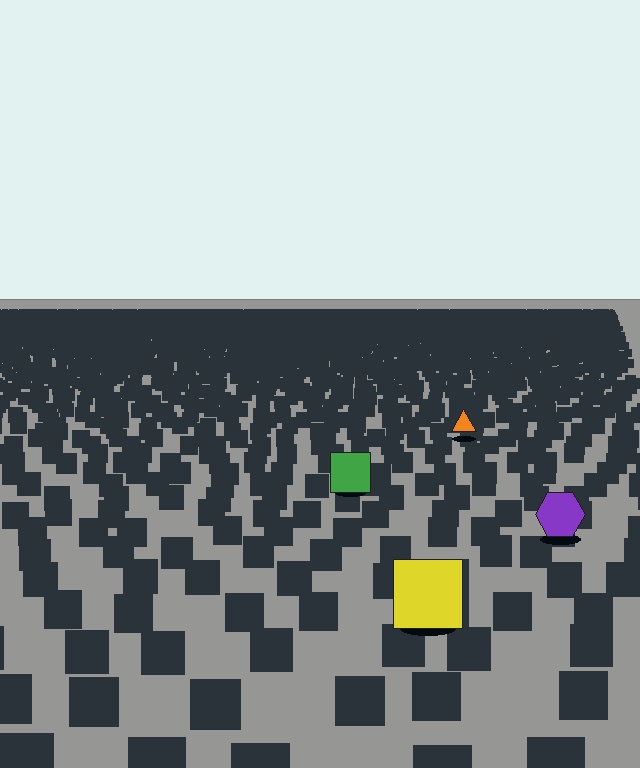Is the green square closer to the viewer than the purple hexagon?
No. The purple hexagon is closer — you can tell from the texture gradient: the ground texture is coarser near it.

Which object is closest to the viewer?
The yellow square is closest. The texture marks near it are larger and more spread out.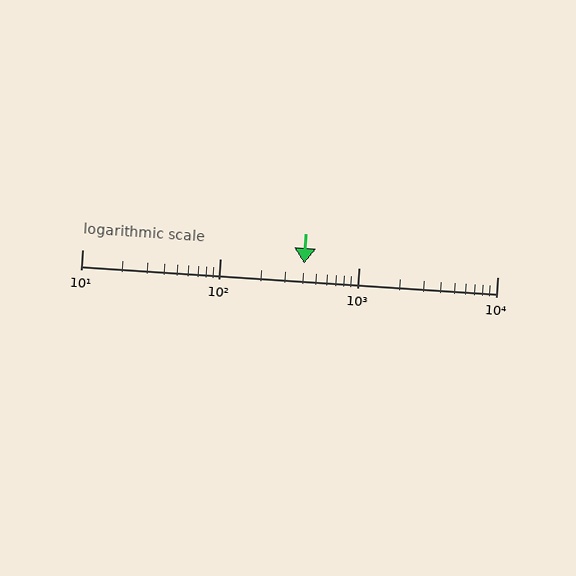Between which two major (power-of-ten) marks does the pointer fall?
The pointer is between 100 and 1000.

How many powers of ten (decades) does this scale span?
The scale spans 3 decades, from 10 to 10000.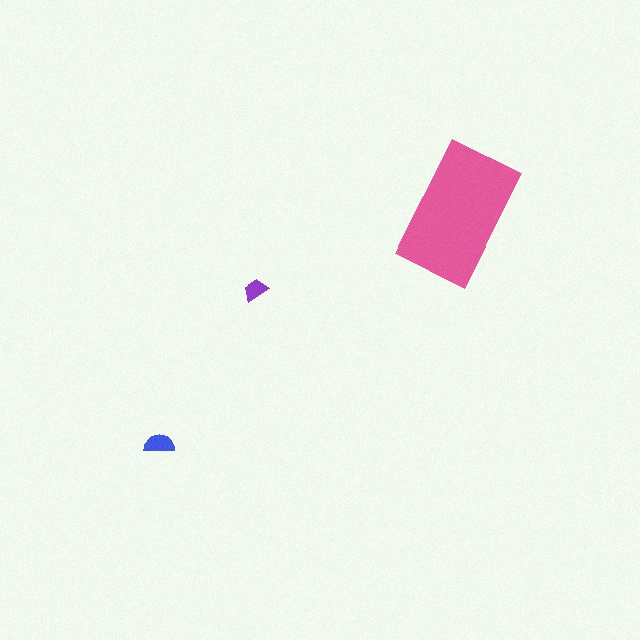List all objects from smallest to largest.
The purple trapezoid, the blue semicircle, the pink rectangle.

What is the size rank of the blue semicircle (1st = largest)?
2nd.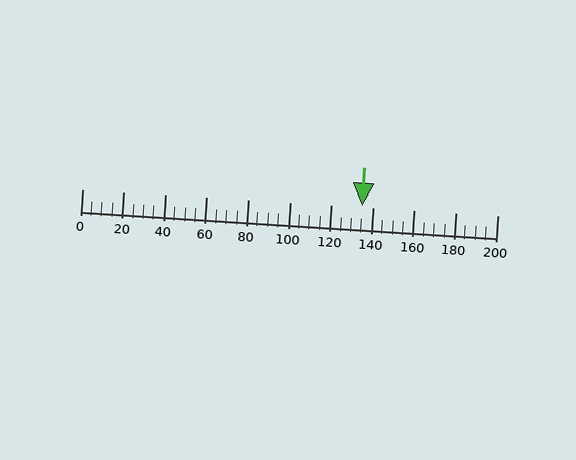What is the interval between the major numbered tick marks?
The major tick marks are spaced 20 units apart.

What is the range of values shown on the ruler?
The ruler shows values from 0 to 200.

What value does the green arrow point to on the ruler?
The green arrow points to approximately 135.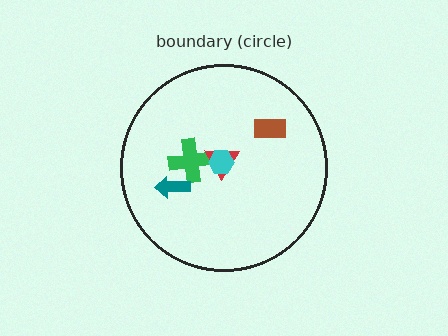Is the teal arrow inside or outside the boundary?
Inside.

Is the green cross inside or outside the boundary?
Inside.